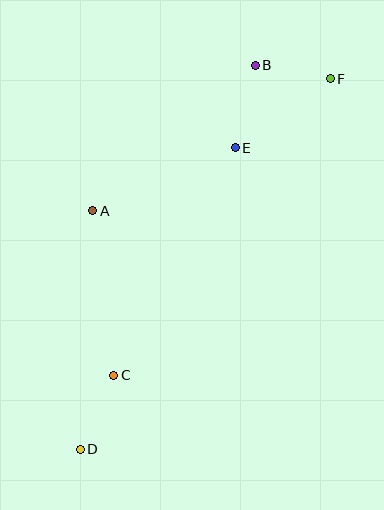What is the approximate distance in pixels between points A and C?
The distance between A and C is approximately 166 pixels.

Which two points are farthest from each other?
Points D and F are farthest from each other.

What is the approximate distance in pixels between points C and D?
The distance between C and D is approximately 81 pixels.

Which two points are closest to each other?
Points B and F are closest to each other.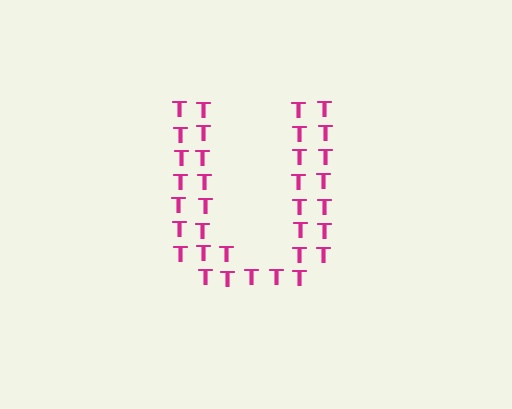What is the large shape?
The large shape is the letter U.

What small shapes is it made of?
It is made of small letter T's.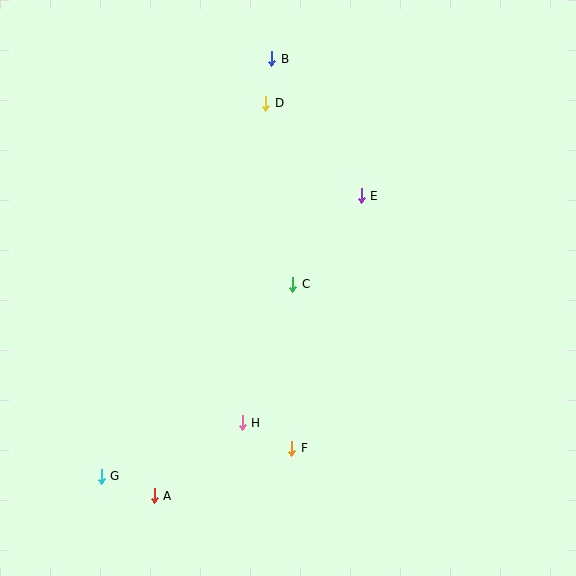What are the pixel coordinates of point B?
Point B is at (272, 59).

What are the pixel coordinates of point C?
Point C is at (293, 284).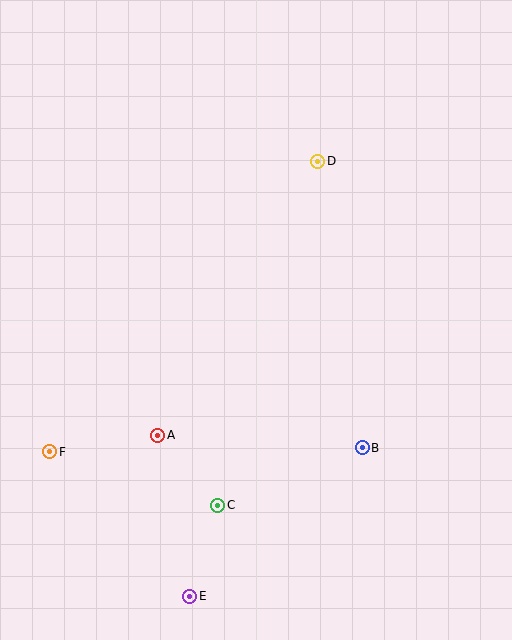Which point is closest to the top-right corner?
Point D is closest to the top-right corner.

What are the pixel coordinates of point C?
Point C is at (218, 505).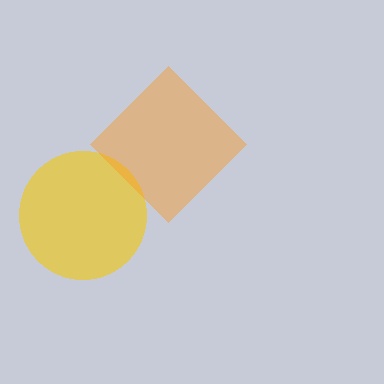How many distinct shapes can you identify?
There are 2 distinct shapes: a yellow circle, an orange diamond.